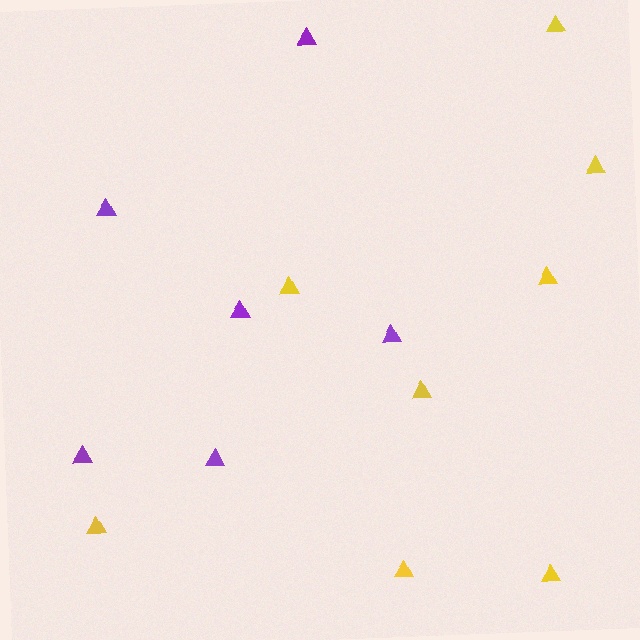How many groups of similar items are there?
There are 2 groups: one group of purple triangles (6) and one group of yellow triangles (8).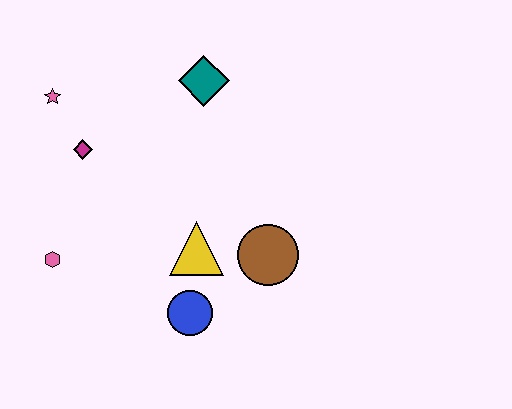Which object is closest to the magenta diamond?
The pink star is closest to the magenta diamond.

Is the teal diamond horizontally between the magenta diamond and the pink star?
No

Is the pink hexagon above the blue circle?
Yes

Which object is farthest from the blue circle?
The pink star is farthest from the blue circle.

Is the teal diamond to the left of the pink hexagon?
No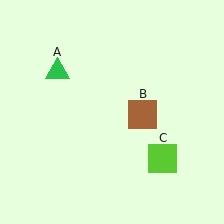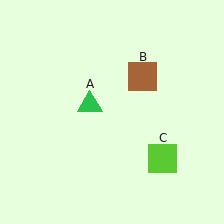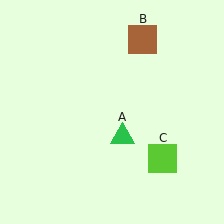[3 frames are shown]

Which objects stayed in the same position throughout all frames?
Lime square (object C) remained stationary.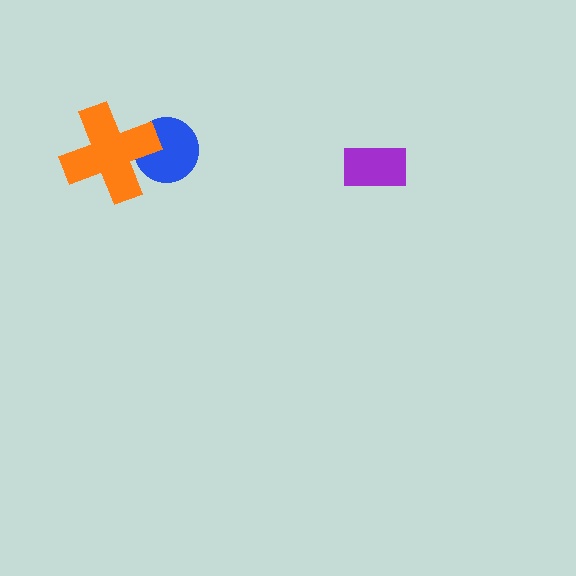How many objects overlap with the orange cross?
1 object overlaps with the orange cross.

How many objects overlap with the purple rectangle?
0 objects overlap with the purple rectangle.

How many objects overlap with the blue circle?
1 object overlaps with the blue circle.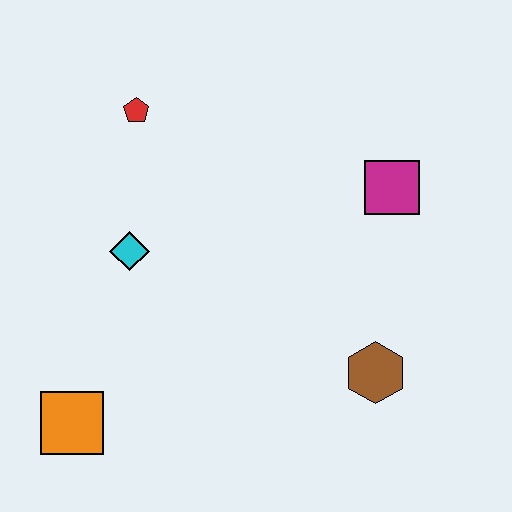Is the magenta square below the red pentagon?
Yes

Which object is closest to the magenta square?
The brown hexagon is closest to the magenta square.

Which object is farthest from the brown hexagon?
The red pentagon is farthest from the brown hexagon.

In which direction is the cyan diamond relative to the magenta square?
The cyan diamond is to the left of the magenta square.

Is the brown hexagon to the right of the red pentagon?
Yes